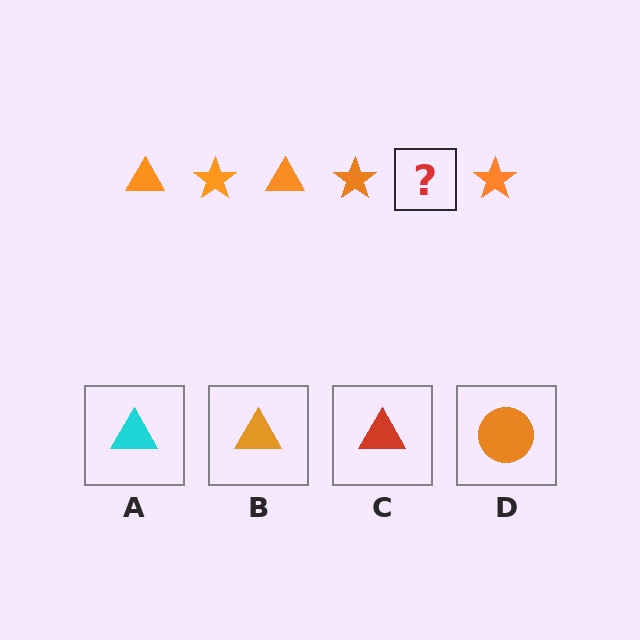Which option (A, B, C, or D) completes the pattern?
B.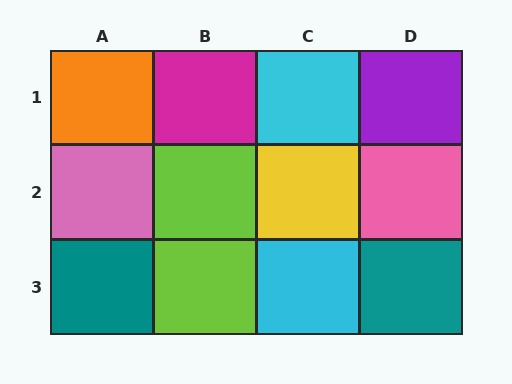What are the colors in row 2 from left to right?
Pink, lime, yellow, pink.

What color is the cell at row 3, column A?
Teal.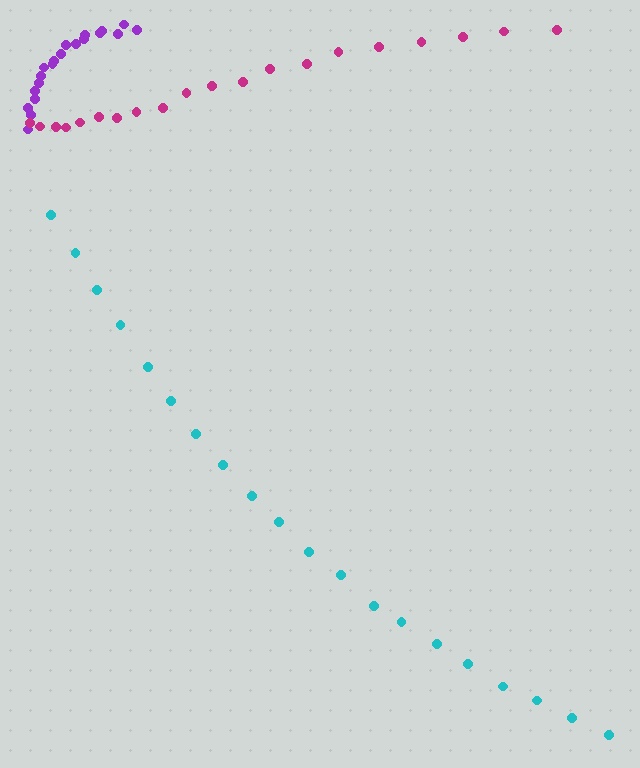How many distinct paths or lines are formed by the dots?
There are 3 distinct paths.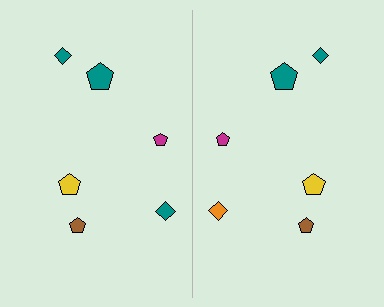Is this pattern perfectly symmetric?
No, the pattern is not perfectly symmetric. The orange diamond on the right side breaks the symmetry — its mirror counterpart is teal.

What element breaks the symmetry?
The orange diamond on the right side breaks the symmetry — its mirror counterpart is teal.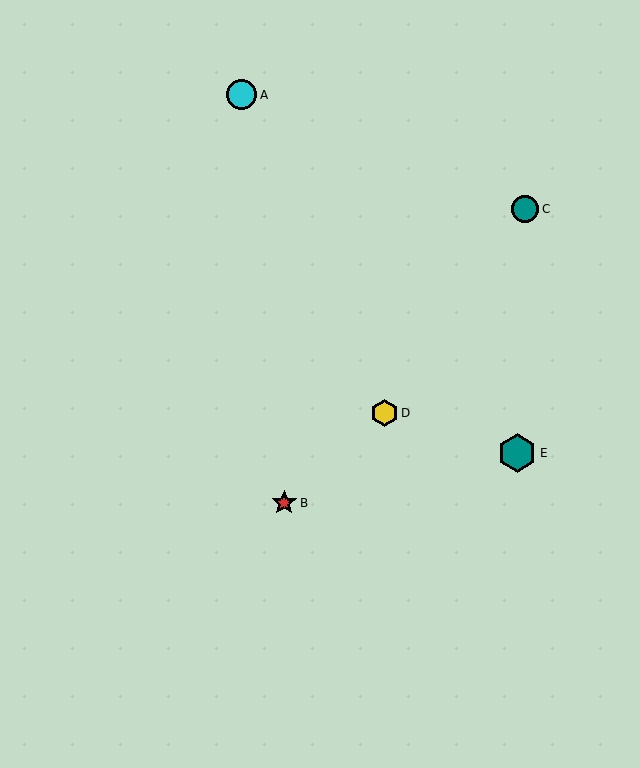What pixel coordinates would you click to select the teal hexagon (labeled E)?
Click at (517, 453) to select the teal hexagon E.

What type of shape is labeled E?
Shape E is a teal hexagon.